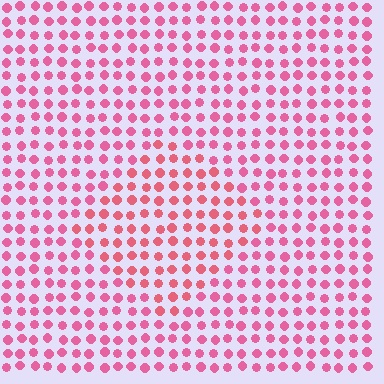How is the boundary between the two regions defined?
The boundary is defined purely by a slight shift in hue (about 17 degrees). Spacing, size, and orientation are identical on both sides.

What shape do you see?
I see a diamond.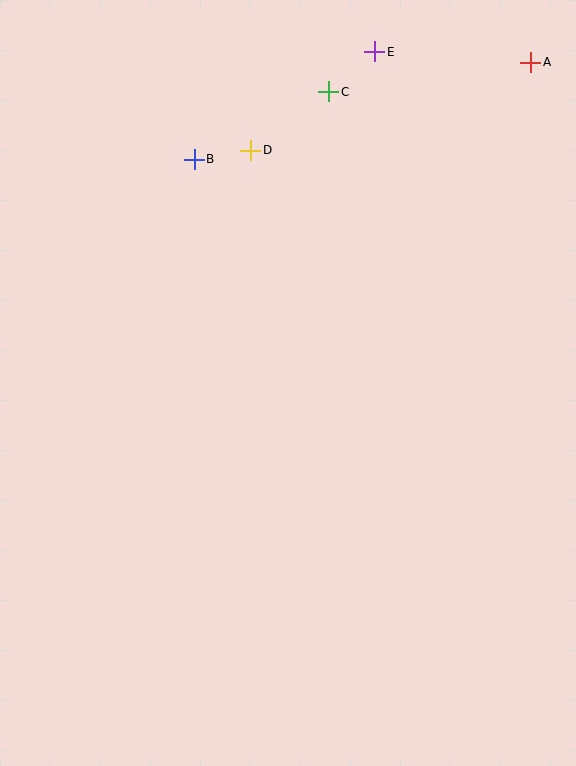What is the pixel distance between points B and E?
The distance between B and E is 210 pixels.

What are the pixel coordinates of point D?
Point D is at (251, 150).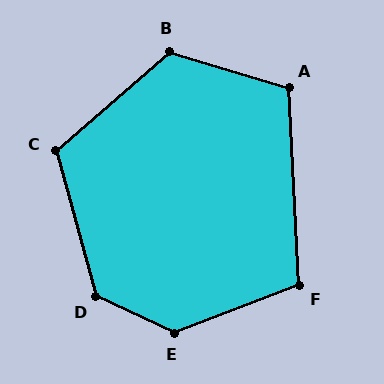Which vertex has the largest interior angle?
E, at approximately 134 degrees.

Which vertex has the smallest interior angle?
F, at approximately 108 degrees.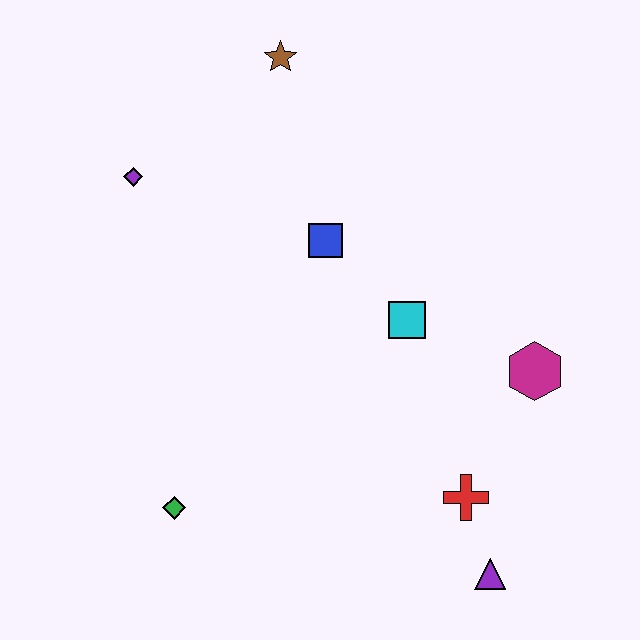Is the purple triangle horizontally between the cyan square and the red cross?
No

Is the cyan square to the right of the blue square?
Yes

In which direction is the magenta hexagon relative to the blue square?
The magenta hexagon is to the right of the blue square.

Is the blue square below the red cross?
No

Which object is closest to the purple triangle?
The red cross is closest to the purple triangle.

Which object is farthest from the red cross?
The brown star is farthest from the red cross.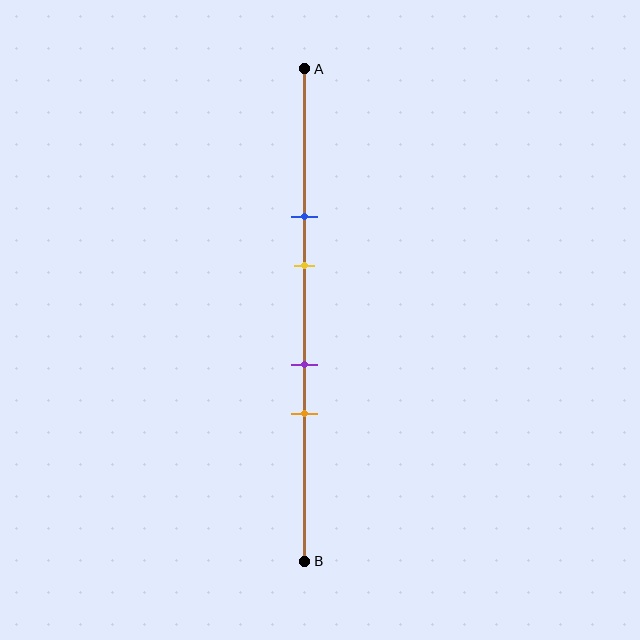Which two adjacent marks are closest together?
The purple and orange marks are the closest adjacent pair.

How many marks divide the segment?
There are 4 marks dividing the segment.